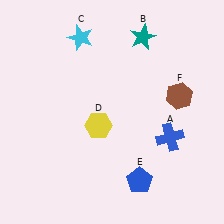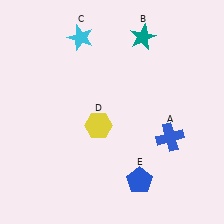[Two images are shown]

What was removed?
The brown hexagon (F) was removed in Image 2.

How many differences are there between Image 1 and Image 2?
There is 1 difference between the two images.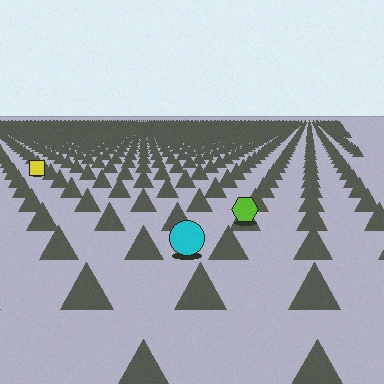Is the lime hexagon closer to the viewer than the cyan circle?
No. The cyan circle is closer — you can tell from the texture gradient: the ground texture is coarser near it.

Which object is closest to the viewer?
The cyan circle is closest. The texture marks near it are larger and more spread out.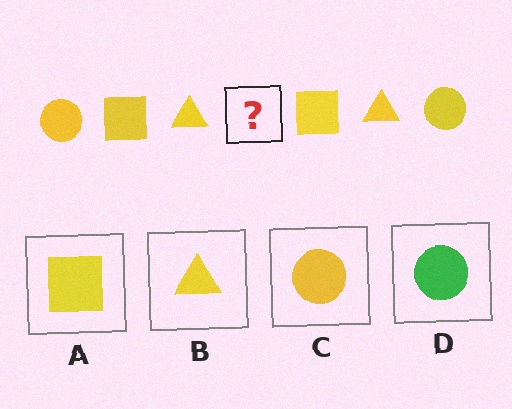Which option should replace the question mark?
Option C.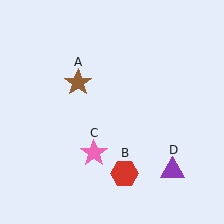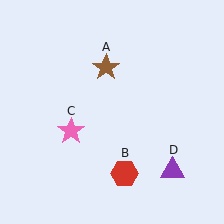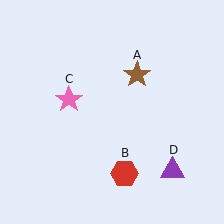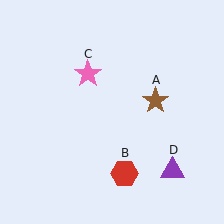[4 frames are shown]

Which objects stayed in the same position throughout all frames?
Red hexagon (object B) and purple triangle (object D) remained stationary.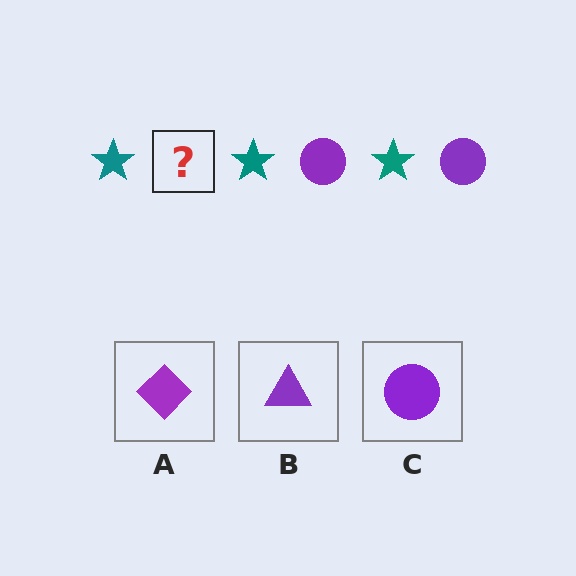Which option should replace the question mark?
Option C.